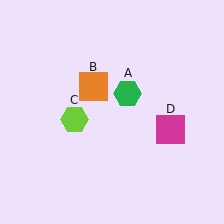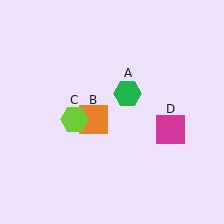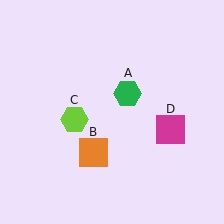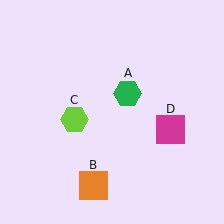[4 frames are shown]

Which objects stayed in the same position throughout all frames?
Green hexagon (object A) and lime hexagon (object C) and magenta square (object D) remained stationary.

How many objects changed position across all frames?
1 object changed position: orange square (object B).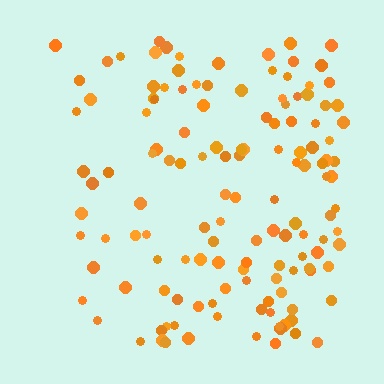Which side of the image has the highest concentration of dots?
The right.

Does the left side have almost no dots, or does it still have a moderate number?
Still a moderate number, just noticeably fewer than the right.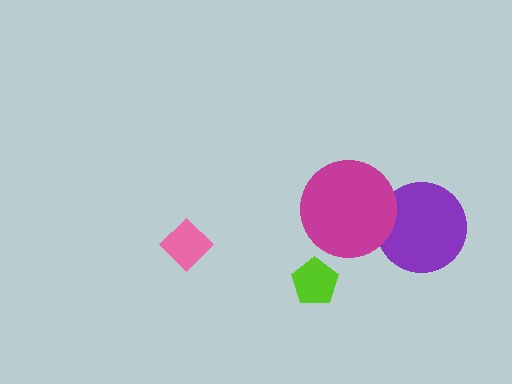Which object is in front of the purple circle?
The magenta circle is in front of the purple circle.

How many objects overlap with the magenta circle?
1 object overlaps with the magenta circle.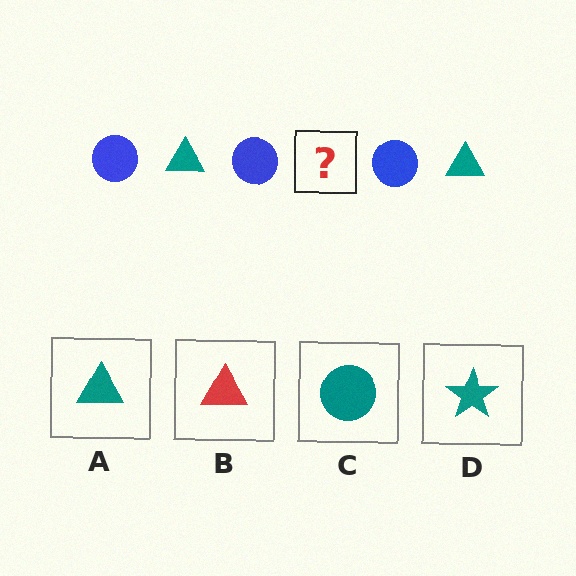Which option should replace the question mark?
Option A.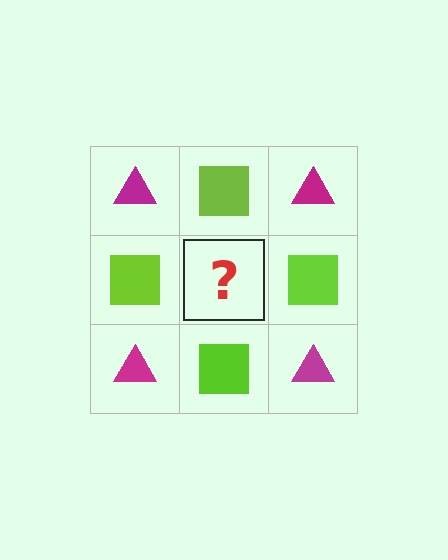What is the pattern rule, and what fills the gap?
The rule is that it alternates magenta triangle and lime square in a checkerboard pattern. The gap should be filled with a magenta triangle.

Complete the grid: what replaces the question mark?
The question mark should be replaced with a magenta triangle.